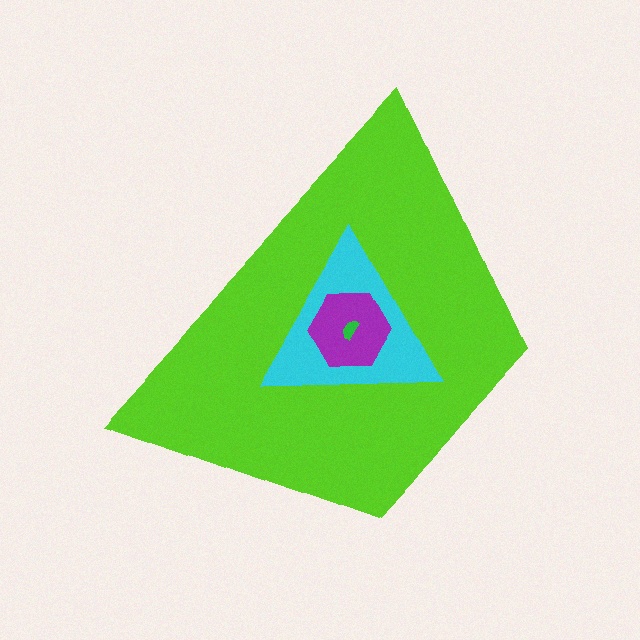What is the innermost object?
The green semicircle.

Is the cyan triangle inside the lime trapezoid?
Yes.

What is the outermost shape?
The lime trapezoid.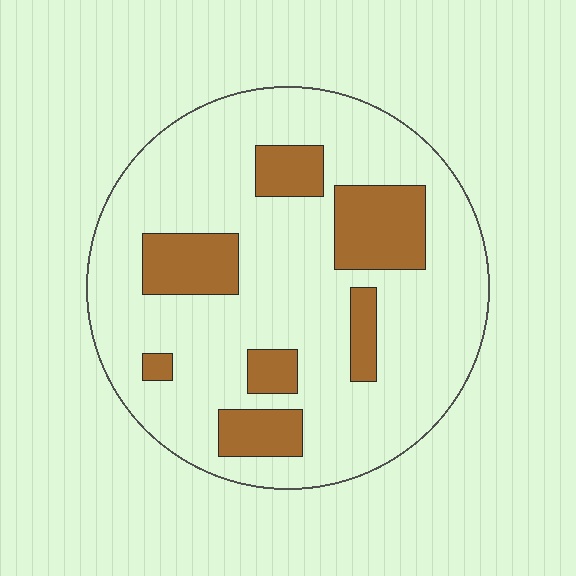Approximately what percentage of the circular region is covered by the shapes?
Approximately 20%.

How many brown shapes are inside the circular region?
7.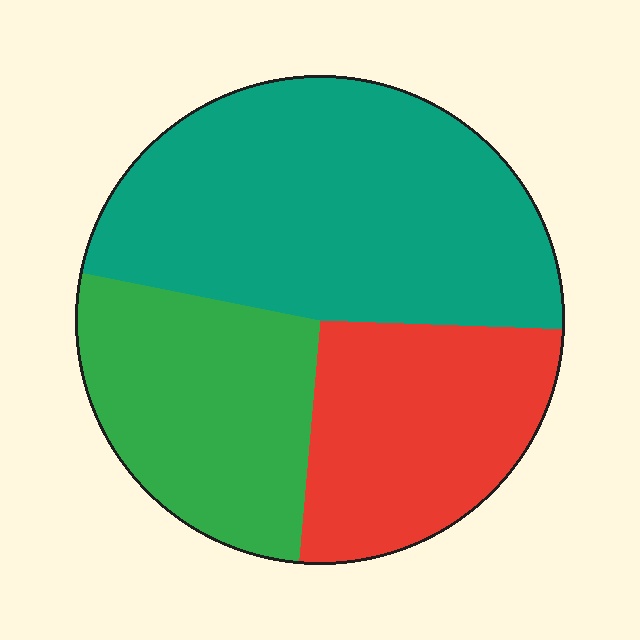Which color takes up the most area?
Teal, at roughly 50%.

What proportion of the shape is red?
Red takes up about one quarter (1/4) of the shape.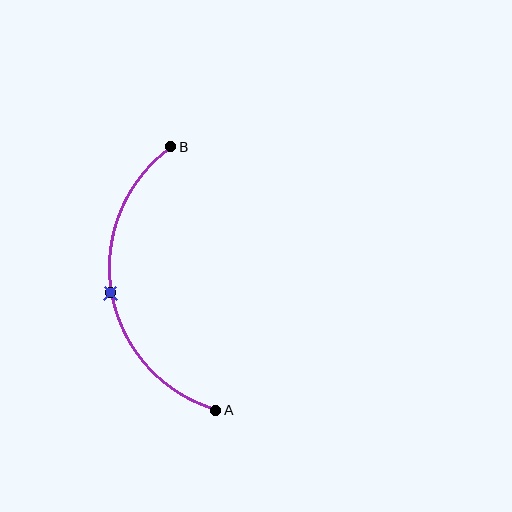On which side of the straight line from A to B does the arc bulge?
The arc bulges to the left of the straight line connecting A and B.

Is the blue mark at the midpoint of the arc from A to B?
Yes. The blue mark lies on the arc at equal arc-length from both A and B — it is the arc midpoint.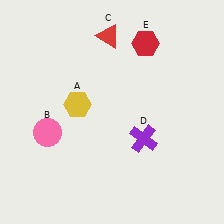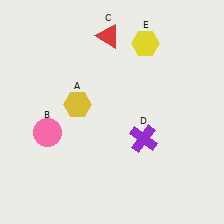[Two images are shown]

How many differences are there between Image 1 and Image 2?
There is 1 difference between the two images.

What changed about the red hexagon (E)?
In Image 1, E is red. In Image 2, it changed to yellow.